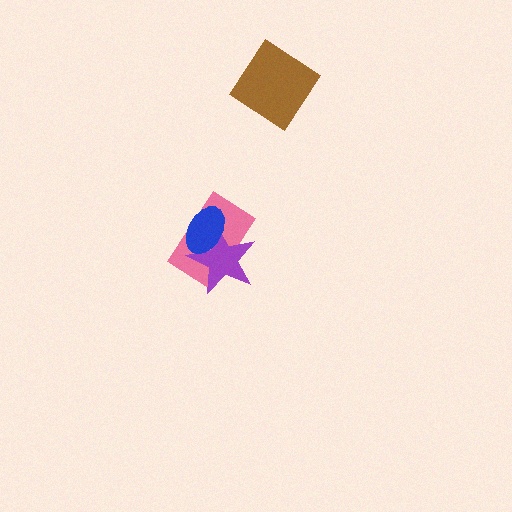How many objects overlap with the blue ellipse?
2 objects overlap with the blue ellipse.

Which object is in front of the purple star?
The blue ellipse is in front of the purple star.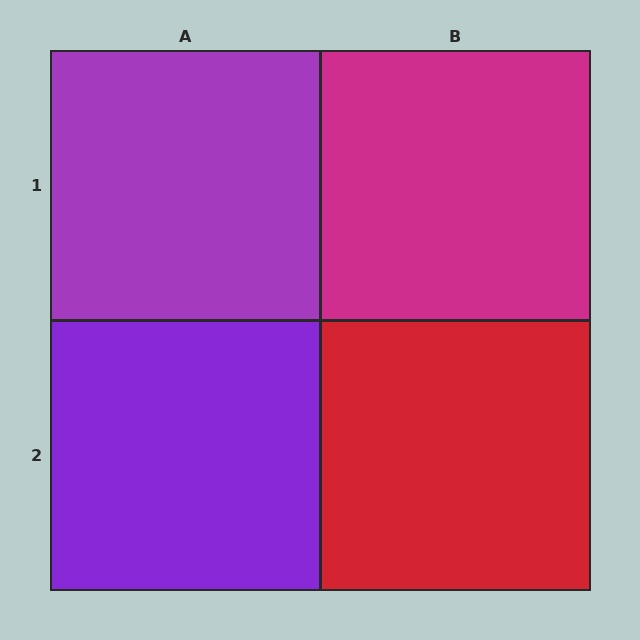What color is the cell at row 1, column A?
Purple.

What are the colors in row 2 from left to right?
Purple, red.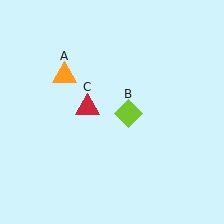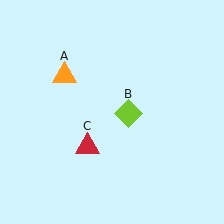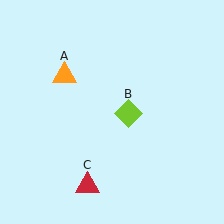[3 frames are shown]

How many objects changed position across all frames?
1 object changed position: red triangle (object C).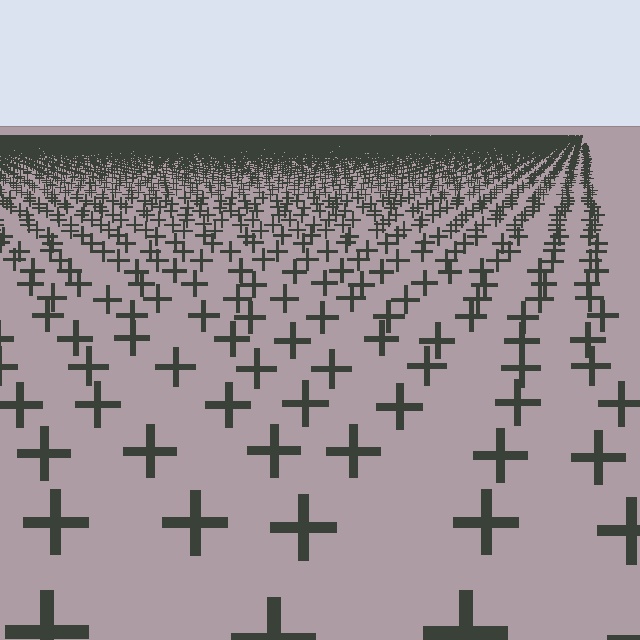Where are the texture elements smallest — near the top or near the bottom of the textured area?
Near the top.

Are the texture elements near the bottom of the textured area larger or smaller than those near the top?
Larger. Near the bottom, elements are closer to the viewer and appear at a bigger on-screen size.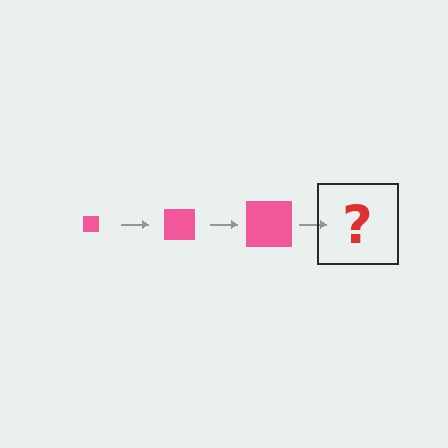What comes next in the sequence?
The next element should be a pink square, larger than the previous one.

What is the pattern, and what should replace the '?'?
The pattern is that the square gets progressively larger each step. The '?' should be a pink square, larger than the previous one.